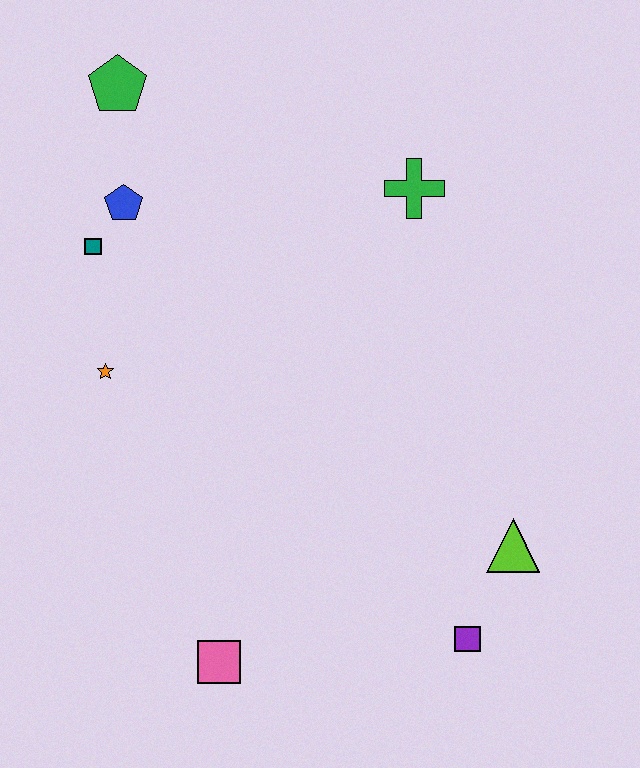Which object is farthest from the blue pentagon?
The purple square is farthest from the blue pentagon.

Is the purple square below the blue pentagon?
Yes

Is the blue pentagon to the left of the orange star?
No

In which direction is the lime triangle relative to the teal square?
The lime triangle is to the right of the teal square.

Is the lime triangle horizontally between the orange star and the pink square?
No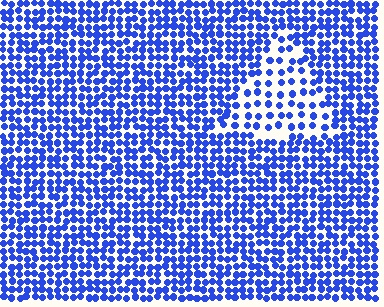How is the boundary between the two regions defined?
The boundary is defined by a change in element density (approximately 2.0x ratio). All elements are the same color, size, and shape.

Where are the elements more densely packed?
The elements are more densely packed outside the triangle boundary.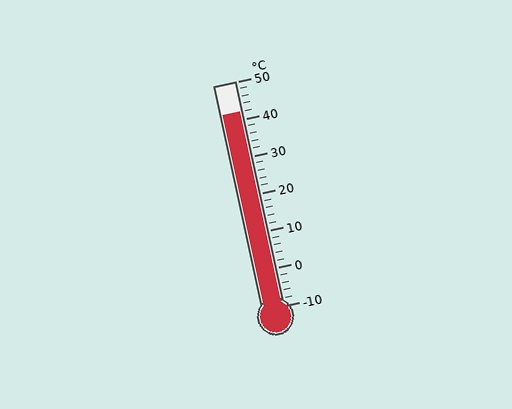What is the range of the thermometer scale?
The thermometer scale ranges from -10°C to 50°C.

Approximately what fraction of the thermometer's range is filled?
The thermometer is filled to approximately 85% of its range.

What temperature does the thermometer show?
The thermometer shows approximately 42°C.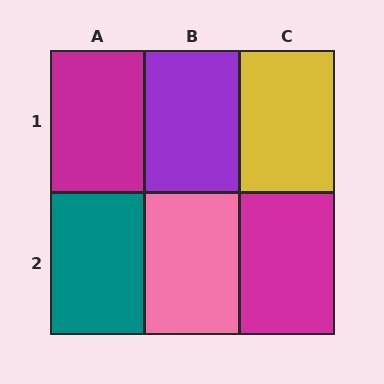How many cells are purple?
1 cell is purple.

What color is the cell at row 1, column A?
Magenta.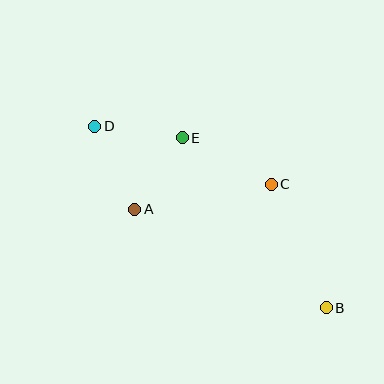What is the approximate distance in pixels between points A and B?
The distance between A and B is approximately 215 pixels.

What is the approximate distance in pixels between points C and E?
The distance between C and E is approximately 101 pixels.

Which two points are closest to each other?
Points A and E are closest to each other.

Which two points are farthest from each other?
Points B and D are farthest from each other.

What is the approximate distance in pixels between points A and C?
The distance between A and C is approximately 139 pixels.